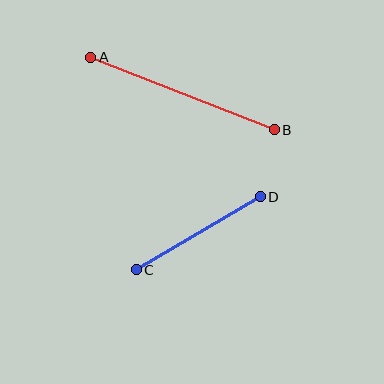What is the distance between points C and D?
The distance is approximately 144 pixels.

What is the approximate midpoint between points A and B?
The midpoint is at approximately (182, 93) pixels.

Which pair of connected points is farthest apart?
Points A and B are farthest apart.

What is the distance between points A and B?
The distance is approximately 197 pixels.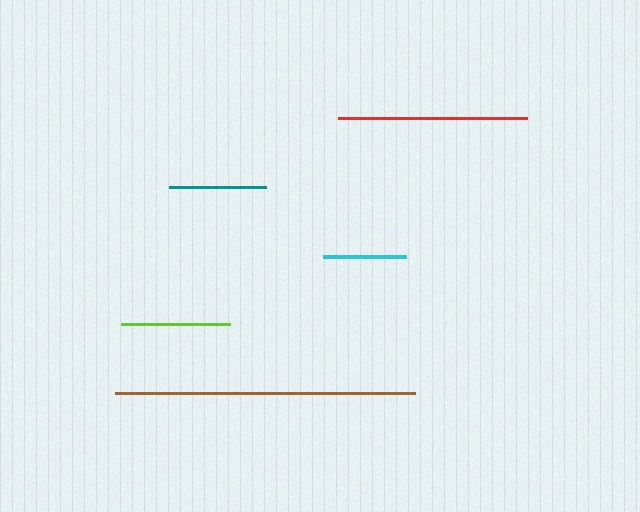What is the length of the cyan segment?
The cyan segment is approximately 84 pixels long.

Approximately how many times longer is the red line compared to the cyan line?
The red line is approximately 2.3 times the length of the cyan line.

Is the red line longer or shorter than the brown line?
The brown line is longer than the red line.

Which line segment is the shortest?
The cyan line is the shortest at approximately 84 pixels.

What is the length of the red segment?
The red segment is approximately 189 pixels long.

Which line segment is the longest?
The brown line is the longest at approximately 300 pixels.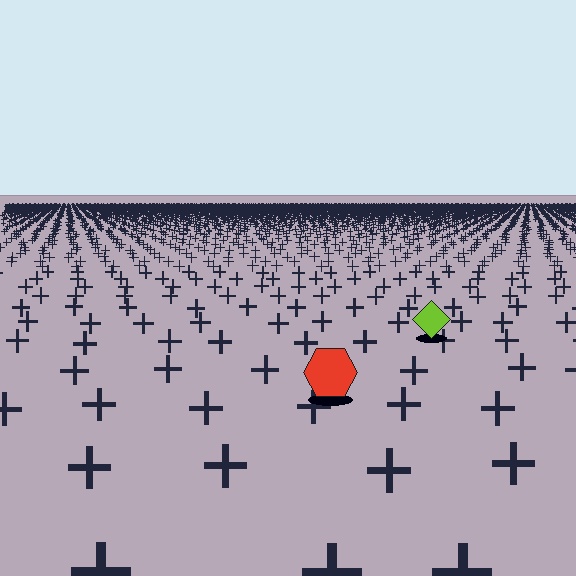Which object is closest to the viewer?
The red hexagon is closest. The texture marks near it are larger and more spread out.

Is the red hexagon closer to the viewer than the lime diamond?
Yes. The red hexagon is closer — you can tell from the texture gradient: the ground texture is coarser near it.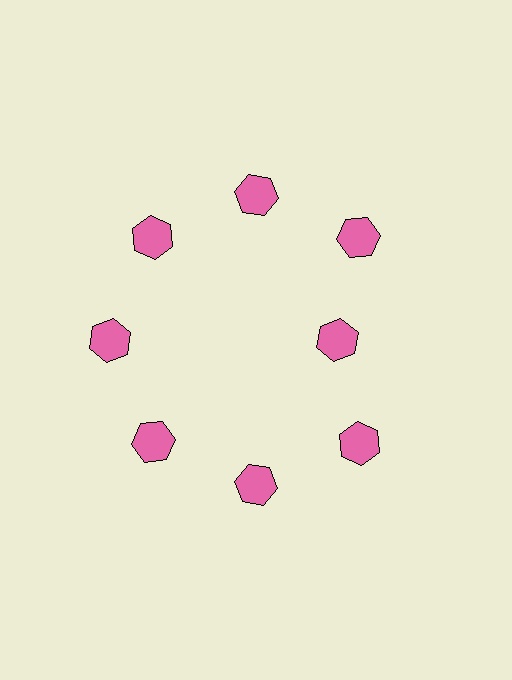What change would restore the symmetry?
The symmetry would be restored by moving it outward, back onto the ring so that all 8 hexagons sit at equal angles and equal distance from the center.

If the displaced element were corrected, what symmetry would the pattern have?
It would have 8-fold rotational symmetry — the pattern would map onto itself every 45 degrees.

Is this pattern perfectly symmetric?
No. The 8 pink hexagons are arranged in a ring, but one element near the 3 o'clock position is pulled inward toward the center, breaking the 8-fold rotational symmetry.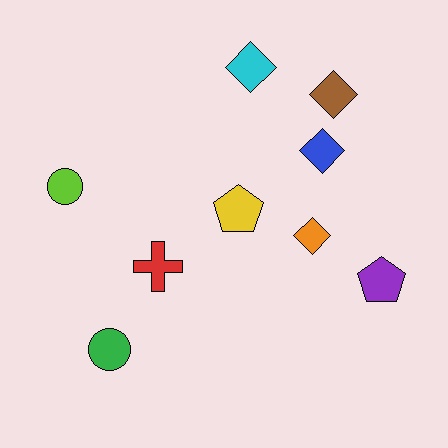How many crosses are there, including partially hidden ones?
There is 1 cross.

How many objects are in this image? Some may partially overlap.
There are 9 objects.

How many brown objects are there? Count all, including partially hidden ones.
There is 1 brown object.